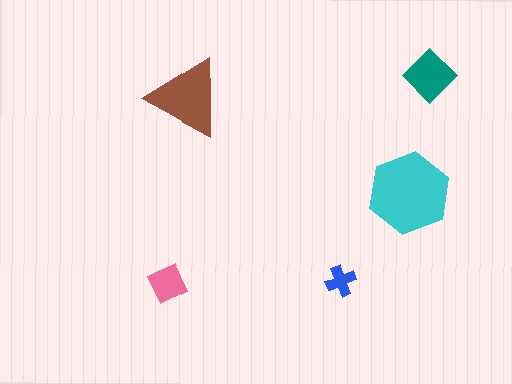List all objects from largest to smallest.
The cyan hexagon, the brown triangle, the teal diamond, the pink square, the blue cross.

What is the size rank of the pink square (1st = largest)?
4th.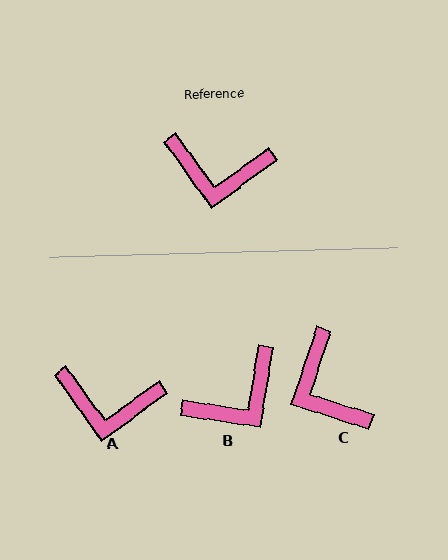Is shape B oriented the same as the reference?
No, it is off by about 45 degrees.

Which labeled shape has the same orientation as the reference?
A.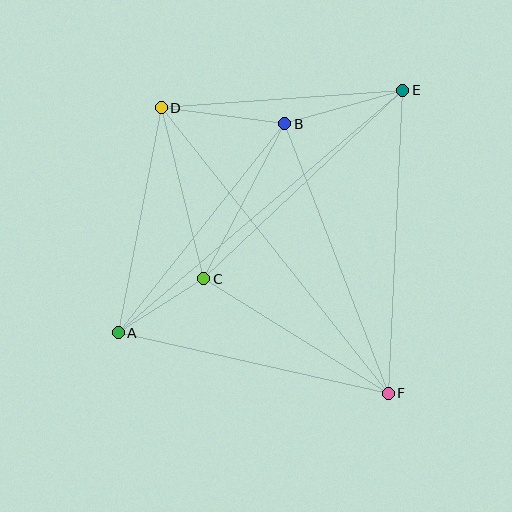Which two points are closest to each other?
Points A and C are closest to each other.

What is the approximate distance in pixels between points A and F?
The distance between A and F is approximately 276 pixels.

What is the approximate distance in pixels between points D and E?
The distance between D and E is approximately 242 pixels.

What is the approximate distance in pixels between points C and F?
The distance between C and F is approximately 217 pixels.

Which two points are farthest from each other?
Points A and E are farthest from each other.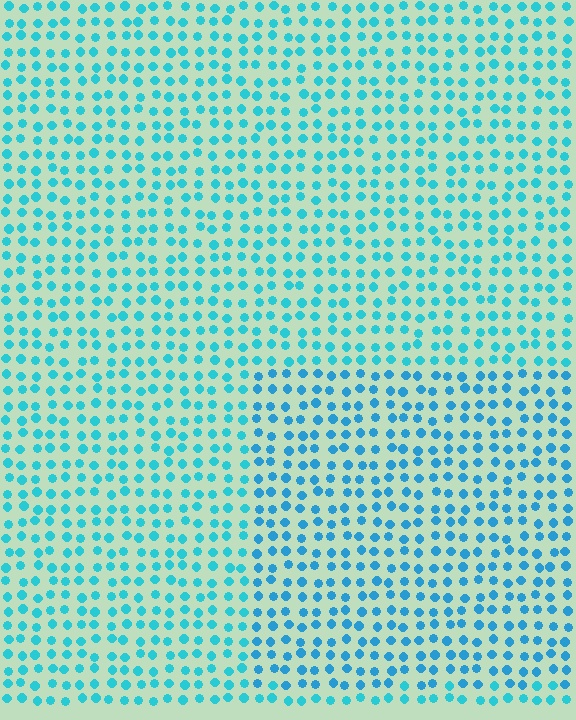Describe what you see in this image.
The image is filled with small cyan elements in a uniform arrangement. A rectangle-shaped region is visible where the elements are tinted to a slightly different hue, forming a subtle color boundary.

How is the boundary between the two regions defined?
The boundary is defined purely by a slight shift in hue (about 17 degrees). Spacing, size, and orientation are identical on both sides.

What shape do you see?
I see a rectangle.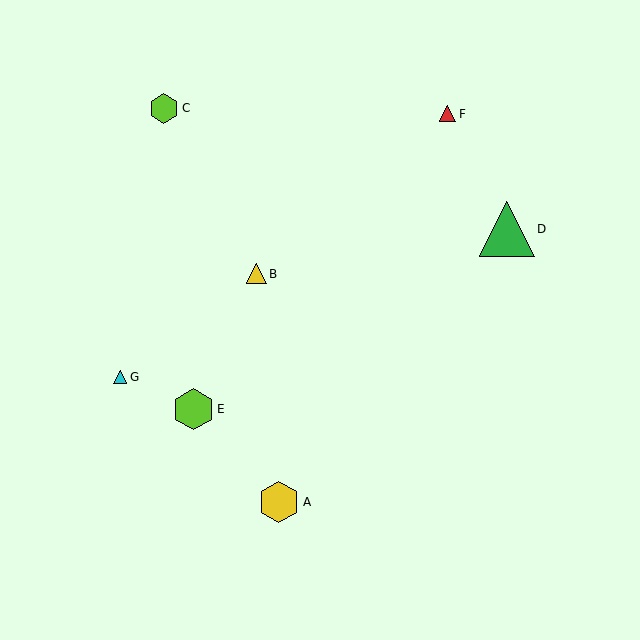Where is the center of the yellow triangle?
The center of the yellow triangle is at (257, 274).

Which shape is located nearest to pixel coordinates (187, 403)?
The lime hexagon (labeled E) at (193, 409) is nearest to that location.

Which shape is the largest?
The green triangle (labeled D) is the largest.